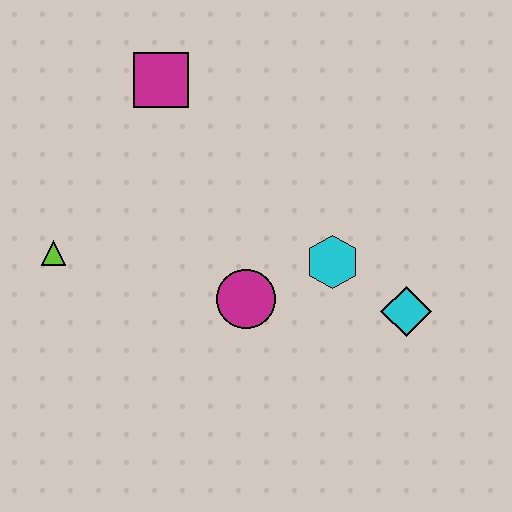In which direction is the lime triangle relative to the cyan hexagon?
The lime triangle is to the left of the cyan hexagon.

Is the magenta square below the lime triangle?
No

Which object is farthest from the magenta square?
The cyan diamond is farthest from the magenta square.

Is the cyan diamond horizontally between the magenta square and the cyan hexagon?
No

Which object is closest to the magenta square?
The lime triangle is closest to the magenta square.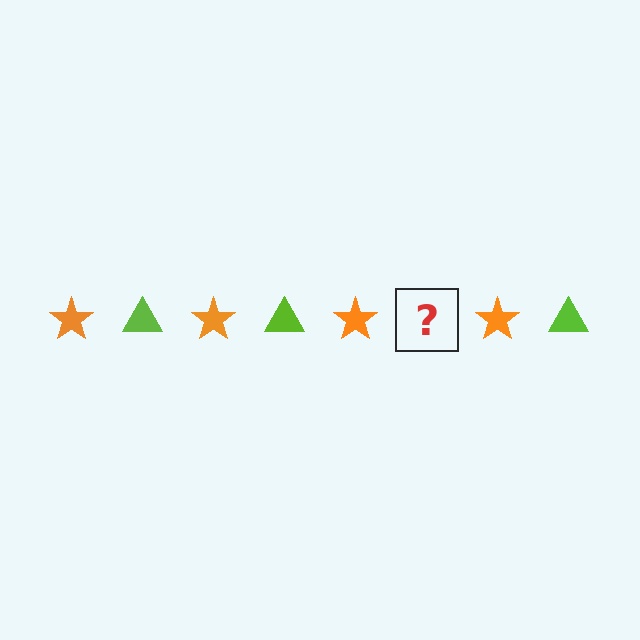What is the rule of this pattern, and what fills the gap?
The rule is that the pattern alternates between orange star and lime triangle. The gap should be filled with a lime triangle.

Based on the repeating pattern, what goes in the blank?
The blank should be a lime triangle.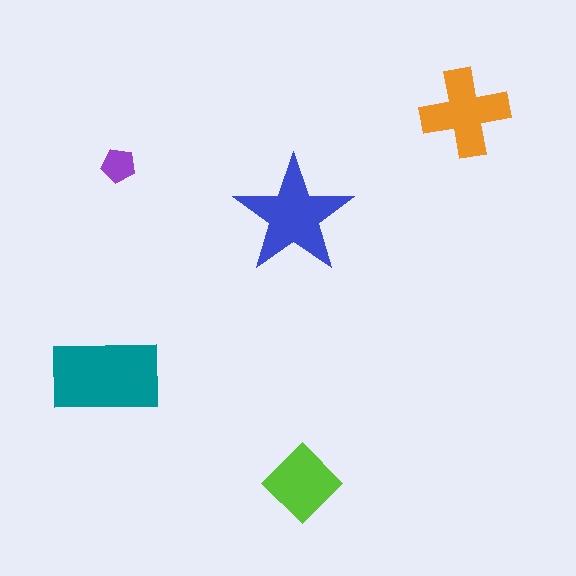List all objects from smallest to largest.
The purple pentagon, the lime diamond, the orange cross, the blue star, the teal rectangle.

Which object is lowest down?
The lime diamond is bottommost.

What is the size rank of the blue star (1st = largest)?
2nd.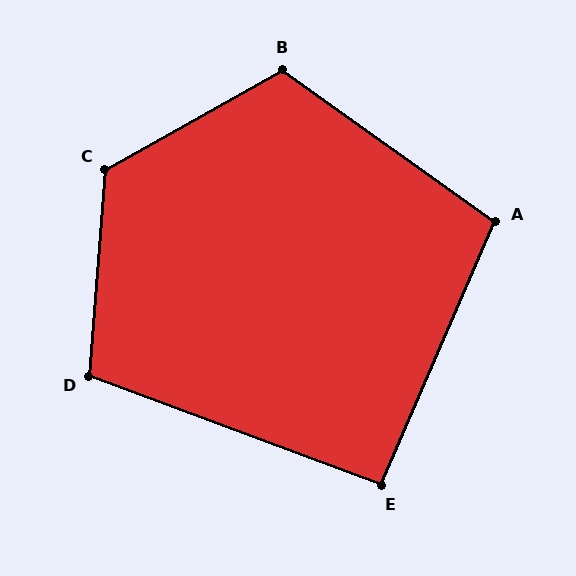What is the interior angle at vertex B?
Approximately 115 degrees (obtuse).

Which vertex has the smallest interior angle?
E, at approximately 93 degrees.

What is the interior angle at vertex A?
Approximately 102 degrees (obtuse).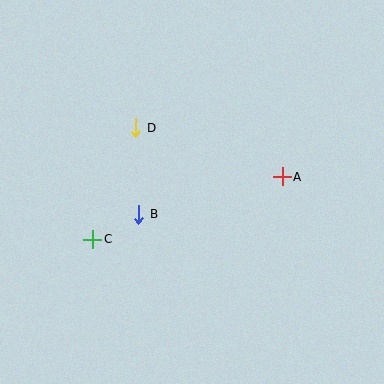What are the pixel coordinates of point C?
Point C is at (93, 239).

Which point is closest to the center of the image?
Point B at (139, 214) is closest to the center.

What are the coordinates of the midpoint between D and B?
The midpoint between D and B is at (137, 171).